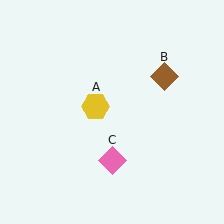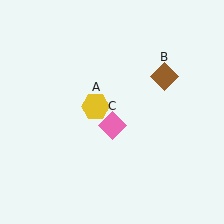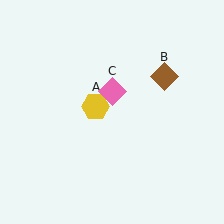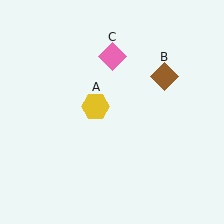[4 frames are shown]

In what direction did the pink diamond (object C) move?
The pink diamond (object C) moved up.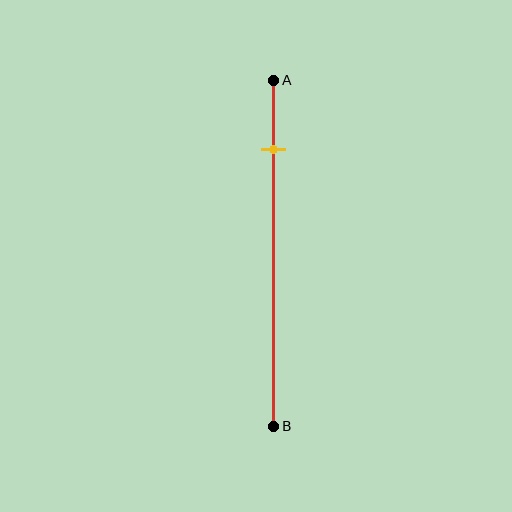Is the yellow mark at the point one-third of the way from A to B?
No, the mark is at about 20% from A, not at the 33% one-third point.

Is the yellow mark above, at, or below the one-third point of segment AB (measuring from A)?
The yellow mark is above the one-third point of segment AB.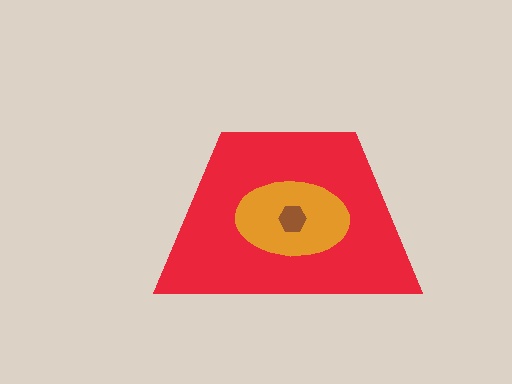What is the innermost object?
The brown hexagon.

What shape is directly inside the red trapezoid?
The orange ellipse.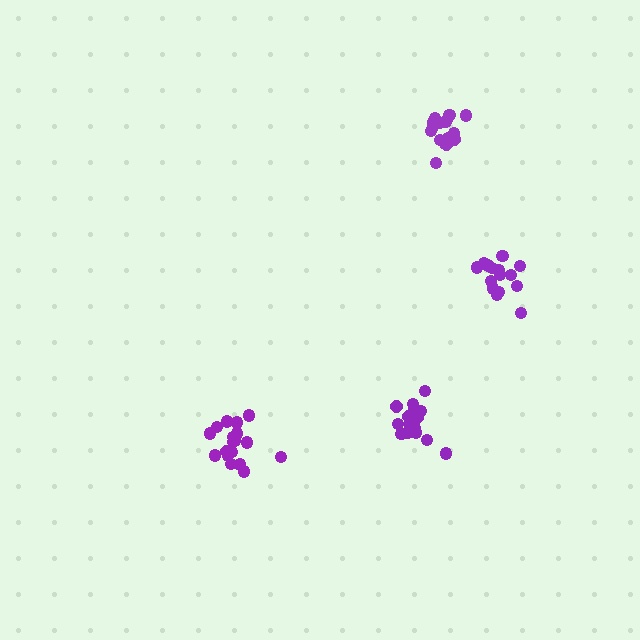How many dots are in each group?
Group 1: 15 dots, Group 2: 18 dots, Group 3: 16 dots, Group 4: 16 dots (65 total).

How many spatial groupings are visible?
There are 4 spatial groupings.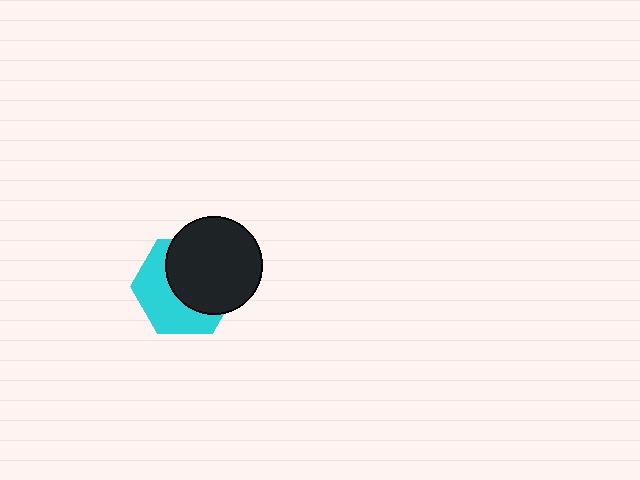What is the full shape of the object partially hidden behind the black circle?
The partially hidden object is a cyan hexagon.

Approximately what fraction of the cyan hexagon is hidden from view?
Roughly 54% of the cyan hexagon is hidden behind the black circle.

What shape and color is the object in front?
The object in front is a black circle.